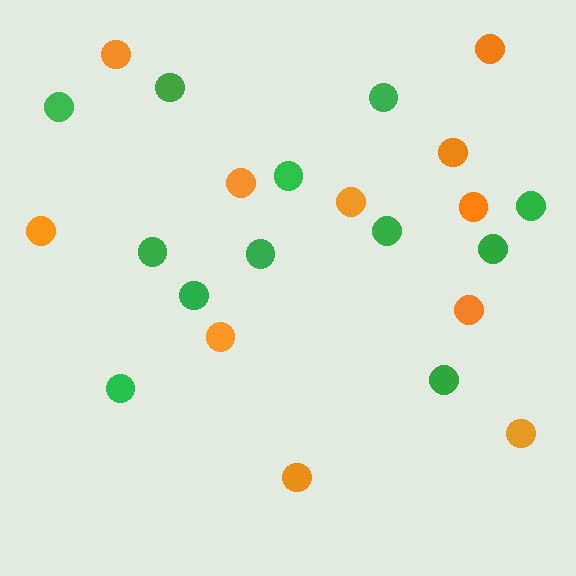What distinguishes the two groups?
There are 2 groups: one group of green circles (12) and one group of orange circles (11).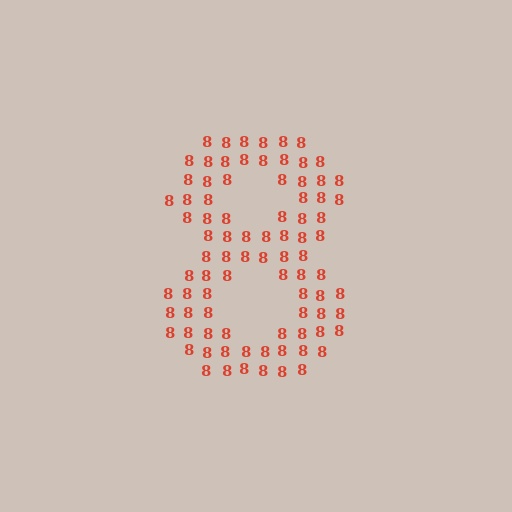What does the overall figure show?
The overall figure shows the digit 8.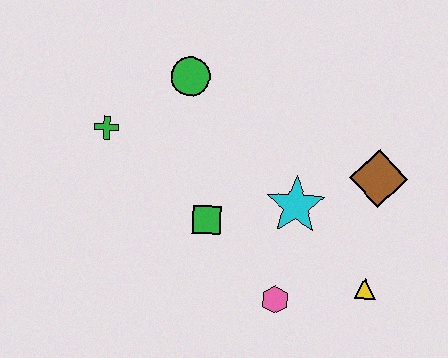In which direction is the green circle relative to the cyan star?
The green circle is above the cyan star.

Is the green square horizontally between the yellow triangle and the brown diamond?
No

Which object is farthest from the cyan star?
The green cross is farthest from the cyan star.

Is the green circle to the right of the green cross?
Yes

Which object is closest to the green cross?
The green circle is closest to the green cross.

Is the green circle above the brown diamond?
Yes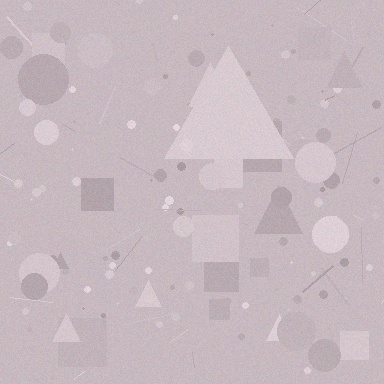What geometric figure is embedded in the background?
A triangle is embedded in the background.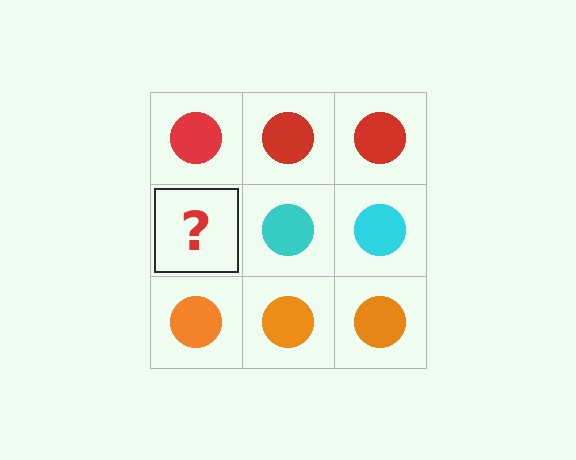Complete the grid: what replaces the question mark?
The question mark should be replaced with a cyan circle.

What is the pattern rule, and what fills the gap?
The rule is that each row has a consistent color. The gap should be filled with a cyan circle.